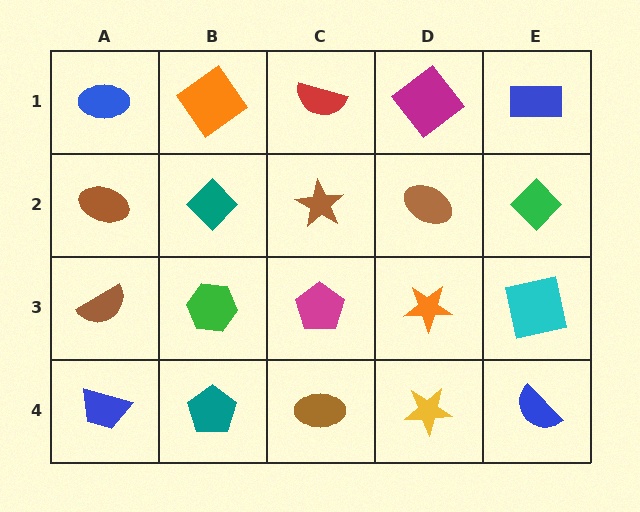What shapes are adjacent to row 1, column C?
A brown star (row 2, column C), an orange diamond (row 1, column B), a magenta diamond (row 1, column D).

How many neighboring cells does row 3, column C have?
4.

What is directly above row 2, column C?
A red semicircle.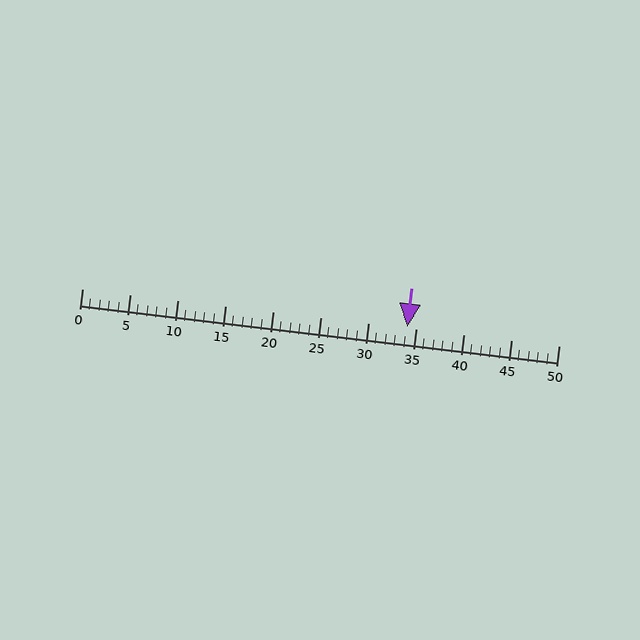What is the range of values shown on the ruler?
The ruler shows values from 0 to 50.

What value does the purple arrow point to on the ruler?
The purple arrow points to approximately 34.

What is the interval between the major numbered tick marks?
The major tick marks are spaced 5 units apart.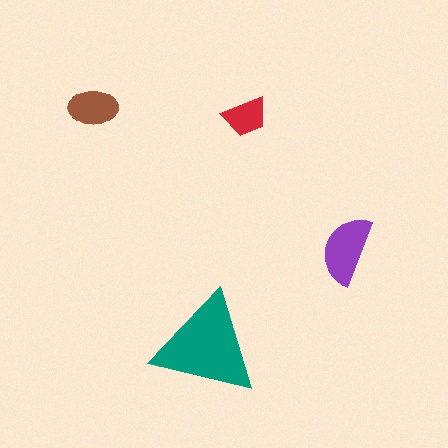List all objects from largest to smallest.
The teal triangle, the purple semicircle, the brown ellipse, the red trapezoid.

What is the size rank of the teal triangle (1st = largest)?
1st.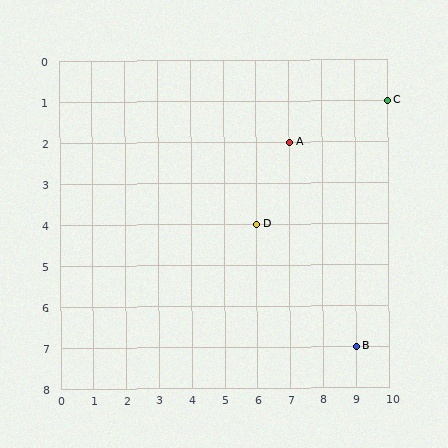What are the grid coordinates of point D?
Point D is at grid coordinates (6, 4).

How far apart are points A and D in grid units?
Points A and D are 1 column and 2 rows apart (about 2.2 grid units diagonally).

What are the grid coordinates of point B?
Point B is at grid coordinates (9, 7).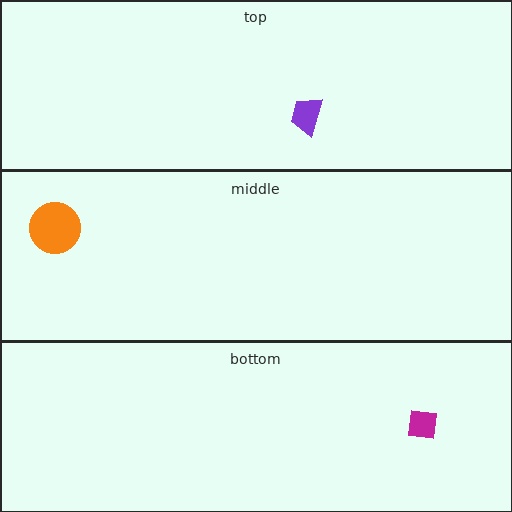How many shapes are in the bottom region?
1.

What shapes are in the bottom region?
The magenta square.